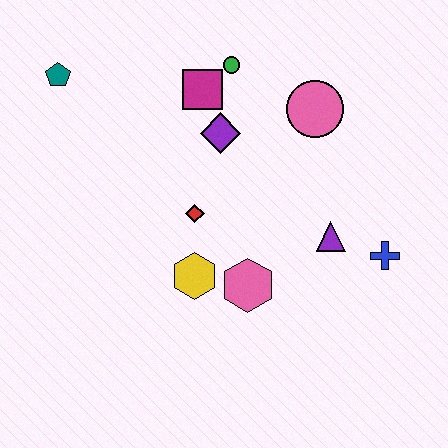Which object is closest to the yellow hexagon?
The pink hexagon is closest to the yellow hexagon.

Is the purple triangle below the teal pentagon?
Yes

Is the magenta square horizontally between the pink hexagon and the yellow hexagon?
Yes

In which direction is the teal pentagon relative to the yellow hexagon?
The teal pentagon is above the yellow hexagon.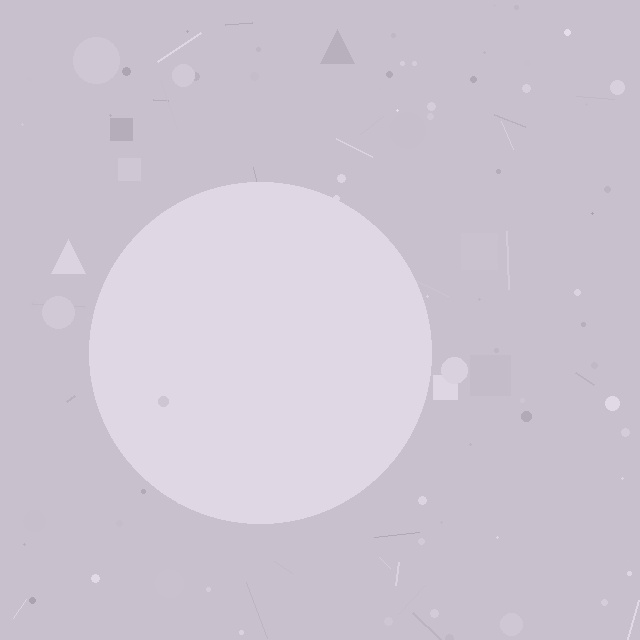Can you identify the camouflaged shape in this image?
The camouflaged shape is a circle.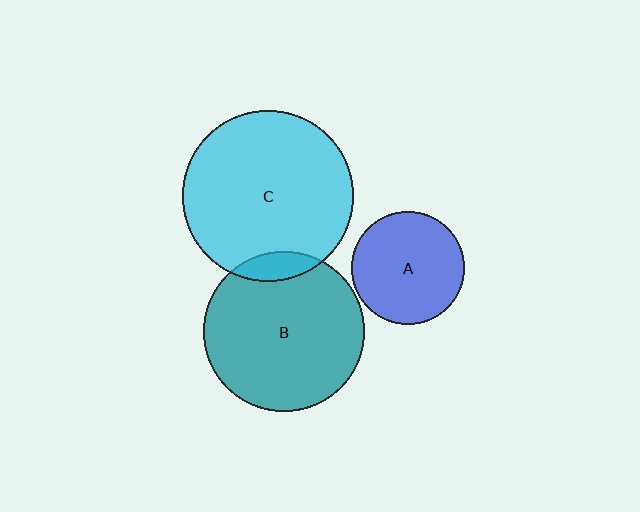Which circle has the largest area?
Circle C (cyan).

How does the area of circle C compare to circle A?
Approximately 2.3 times.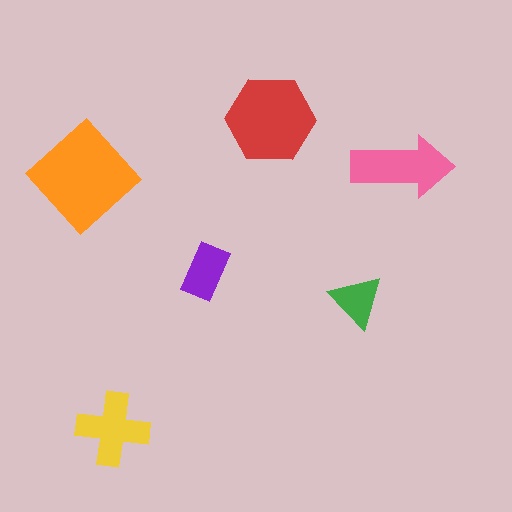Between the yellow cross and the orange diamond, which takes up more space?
The orange diamond.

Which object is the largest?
The orange diamond.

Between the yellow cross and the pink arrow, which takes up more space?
The pink arrow.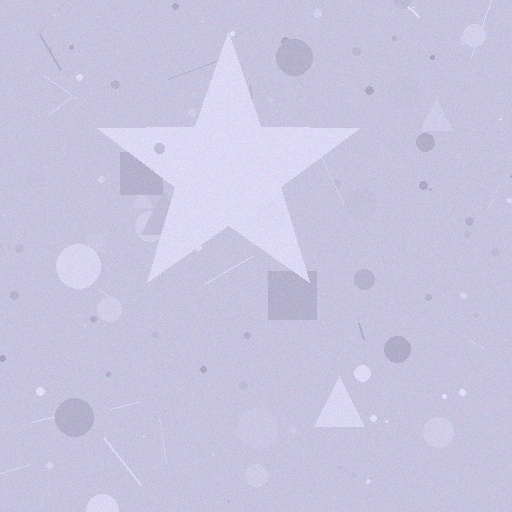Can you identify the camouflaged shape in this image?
The camouflaged shape is a star.